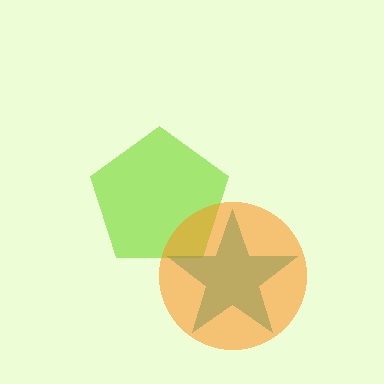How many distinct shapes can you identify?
There are 3 distinct shapes: a lime pentagon, a teal star, an orange circle.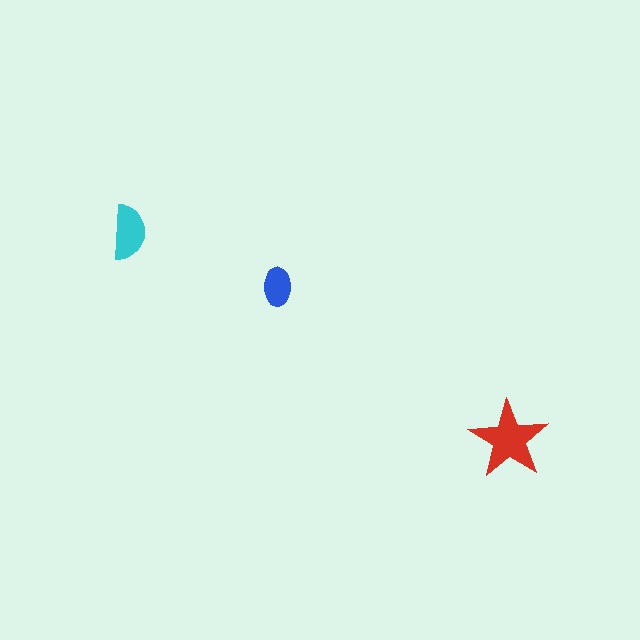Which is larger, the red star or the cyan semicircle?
The red star.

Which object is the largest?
The red star.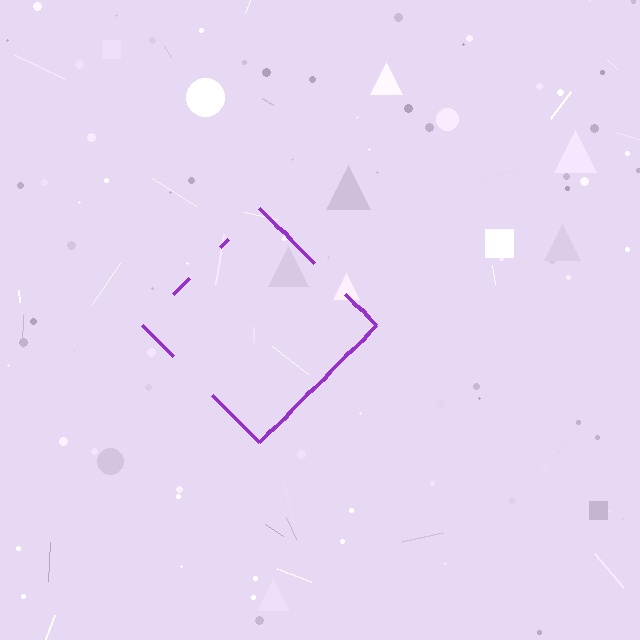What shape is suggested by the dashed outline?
The dashed outline suggests a diamond.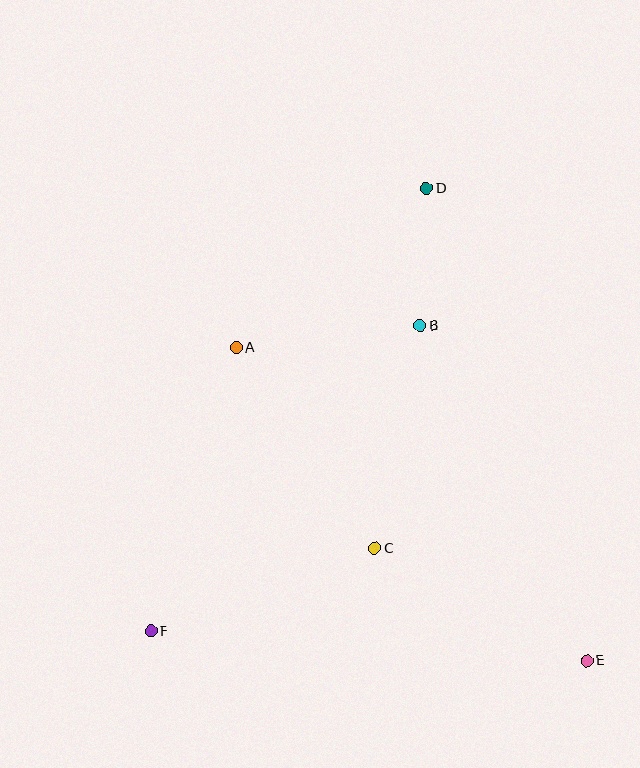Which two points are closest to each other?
Points B and D are closest to each other.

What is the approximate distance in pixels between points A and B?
The distance between A and B is approximately 185 pixels.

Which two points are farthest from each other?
Points D and F are farthest from each other.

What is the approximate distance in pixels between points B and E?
The distance between B and E is approximately 374 pixels.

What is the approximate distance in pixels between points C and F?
The distance between C and F is approximately 239 pixels.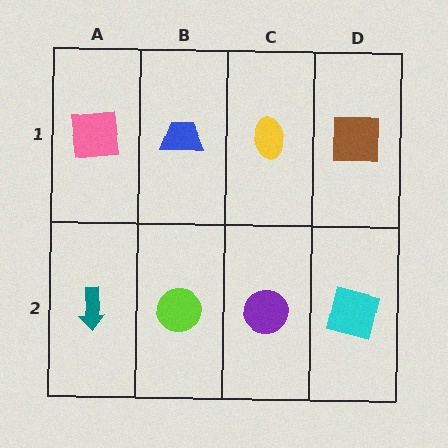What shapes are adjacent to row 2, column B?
A blue trapezoid (row 1, column B), a teal arrow (row 2, column A), a purple circle (row 2, column C).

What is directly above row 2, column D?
A brown square.